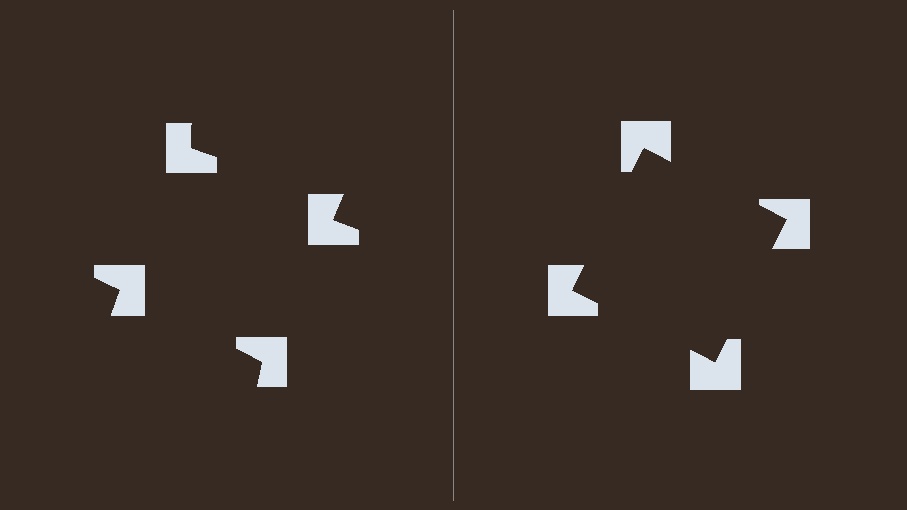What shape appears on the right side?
An illusory square.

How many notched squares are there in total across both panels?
8 — 4 on each side.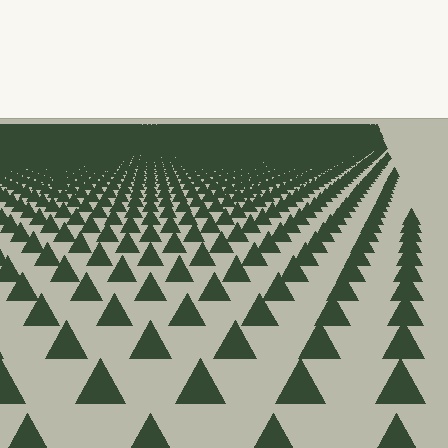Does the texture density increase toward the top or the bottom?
Density increases toward the top.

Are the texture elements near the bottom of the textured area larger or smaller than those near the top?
Larger. Near the bottom, elements are closer to the viewer and appear at a bigger on-screen size.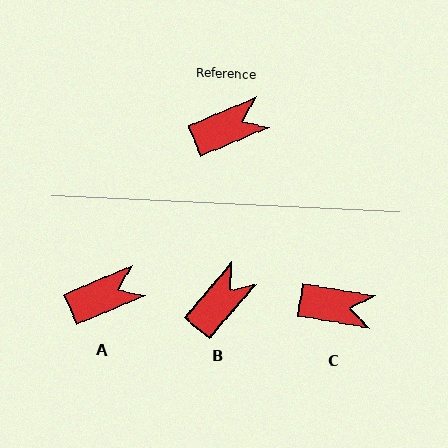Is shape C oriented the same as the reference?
No, it is off by about 32 degrees.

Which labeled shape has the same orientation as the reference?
A.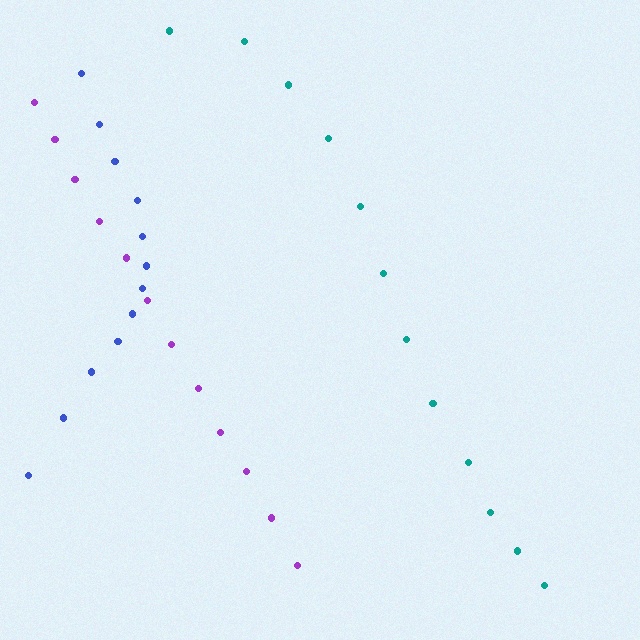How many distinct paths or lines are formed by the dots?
There are 3 distinct paths.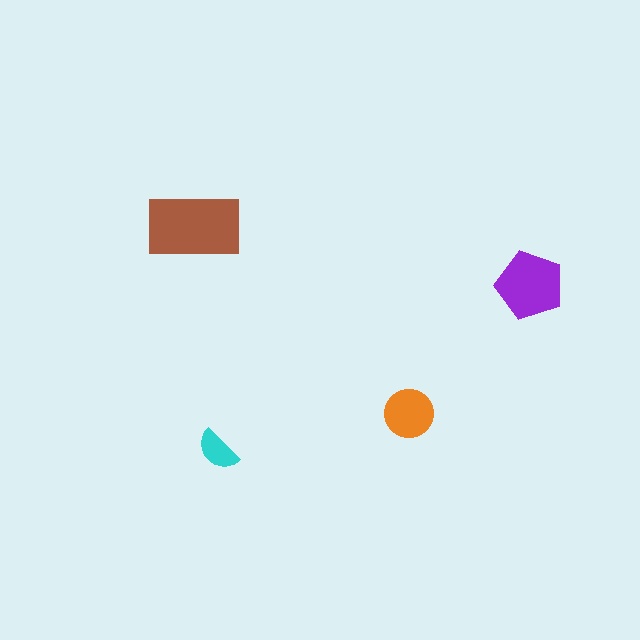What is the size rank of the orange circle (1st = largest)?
3rd.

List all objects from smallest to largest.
The cyan semicircle, the orange circle, the purple pentagon, the brown rectangle.